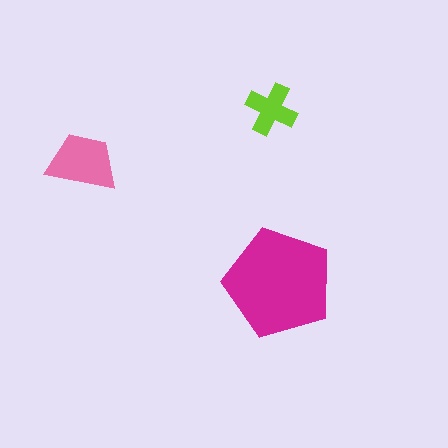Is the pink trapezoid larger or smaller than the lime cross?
Larger.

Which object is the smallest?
The lime cross.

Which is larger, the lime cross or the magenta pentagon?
The magenta pentagon.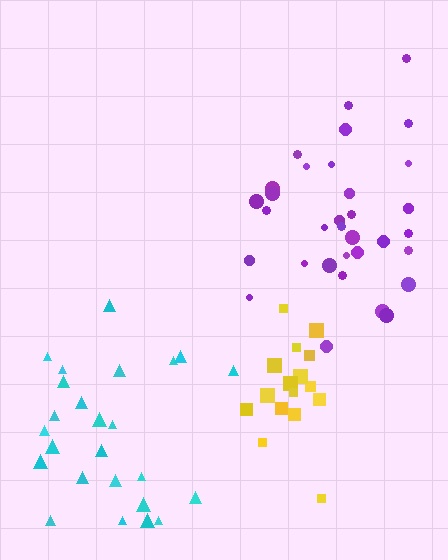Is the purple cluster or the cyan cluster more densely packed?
Purple.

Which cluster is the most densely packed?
Yellow.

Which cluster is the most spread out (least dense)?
Cyan.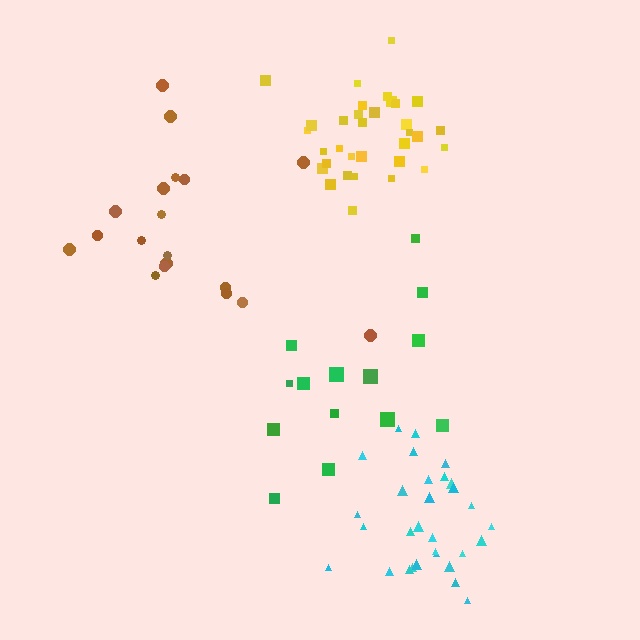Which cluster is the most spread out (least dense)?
Green.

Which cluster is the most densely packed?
Yellow.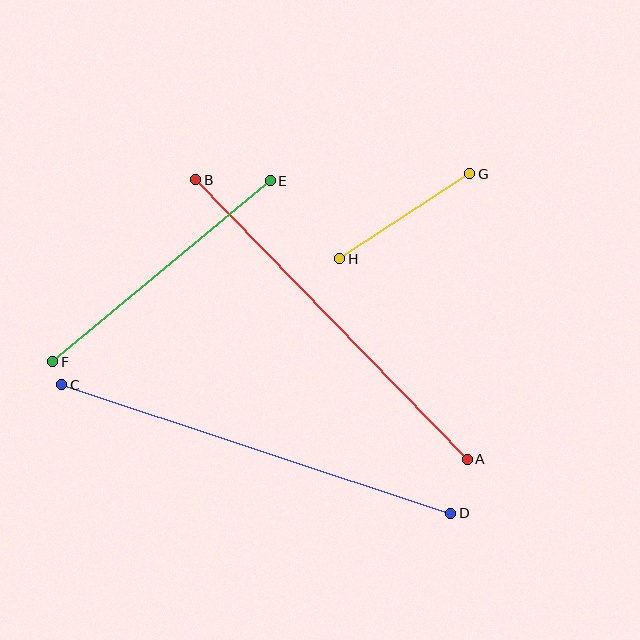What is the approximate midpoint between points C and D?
The midpoint is at approximately (256, 449) pixels.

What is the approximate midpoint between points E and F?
The midpoint is at approximately (161, 271) pixels.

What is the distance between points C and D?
The distance is approximately 410 pixels.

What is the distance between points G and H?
The distance is approximately 155 pixels.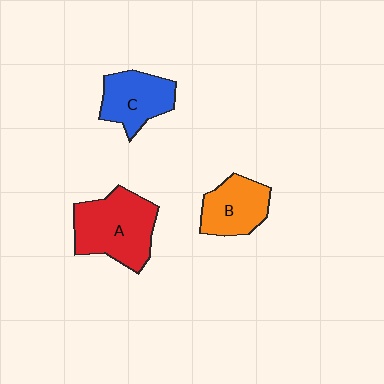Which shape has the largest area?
Shape A (red).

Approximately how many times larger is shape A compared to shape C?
Approximately 1.5 times.